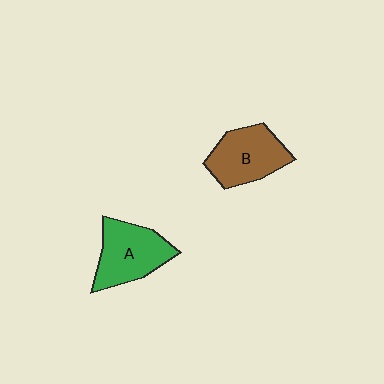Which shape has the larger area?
Shape A (green).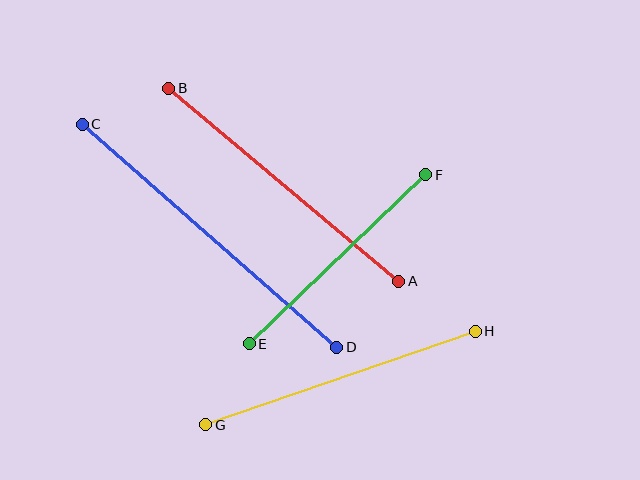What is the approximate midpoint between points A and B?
The midpoint is at approximately (284, 185) pixels.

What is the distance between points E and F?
The distance is approximately 244 pixels.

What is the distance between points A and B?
The distance is approximately 300 pixels.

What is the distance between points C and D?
The distance is approximately 338 pixels.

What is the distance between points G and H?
The distance is approximately 285 pixels.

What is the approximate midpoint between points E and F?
The midpoint is at approximately (337, 259) pixels.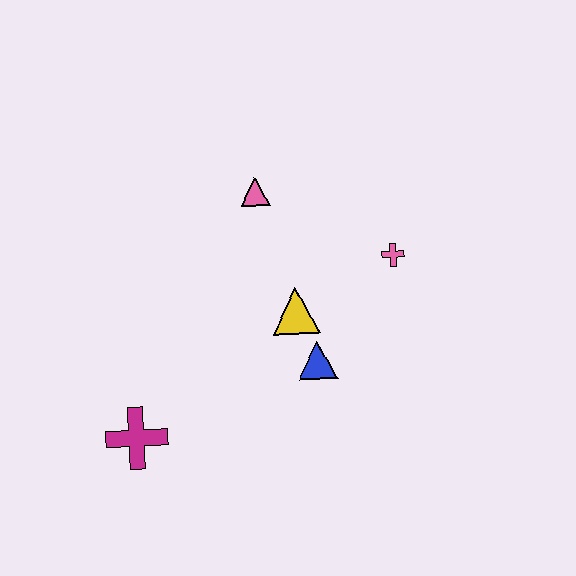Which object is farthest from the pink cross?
The magenta cross is farthest from the pink cross.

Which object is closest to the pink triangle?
The yellow triangle is closest to the pink triangle.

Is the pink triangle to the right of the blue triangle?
No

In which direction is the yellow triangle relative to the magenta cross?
The yellow triangle is to the right of the magenta cross.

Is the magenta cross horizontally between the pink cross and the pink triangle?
No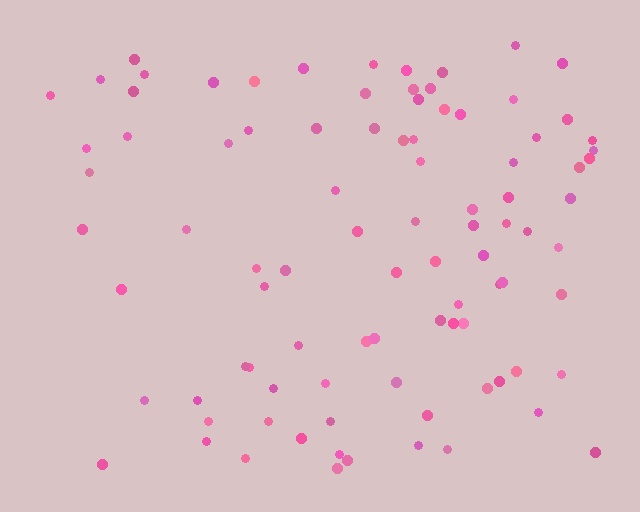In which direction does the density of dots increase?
From left to right, with the right side densest.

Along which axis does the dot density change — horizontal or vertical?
Horizontal.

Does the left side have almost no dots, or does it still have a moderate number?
Still a moderate number, just noticeably fewer than the right.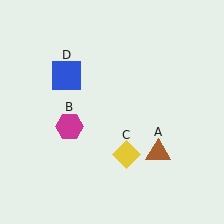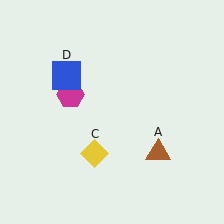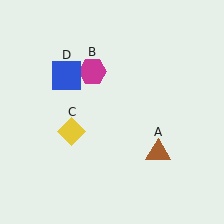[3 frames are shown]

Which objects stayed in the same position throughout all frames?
Brown triangle (object A) and blue square (object D) remained stationary.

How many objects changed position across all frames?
2 objects changed position: magenta hexagon (object B), yellow diamond (object C).